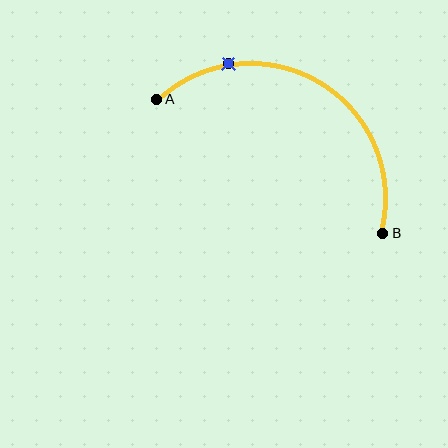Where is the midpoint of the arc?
The arc midpoint is the point on the curve farthest from the straight line joining A and B. It sits above that line.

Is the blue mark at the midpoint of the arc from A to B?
No. The blue mark lies on the arc but is closer to endpoint A. The arc midpoint would be at the point on the curve equidistant along the arc from both A and B.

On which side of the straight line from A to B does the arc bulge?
The arc bulges above the straight line connecting A and B.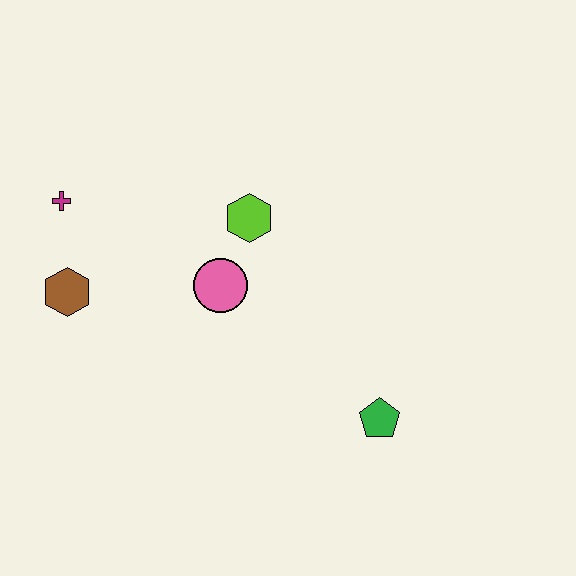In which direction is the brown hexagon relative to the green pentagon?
The brown hexagon is to the left of the green pentagon.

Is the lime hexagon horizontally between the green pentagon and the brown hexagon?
Yes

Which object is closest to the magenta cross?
The brown hexagon is closest to the magenta cross.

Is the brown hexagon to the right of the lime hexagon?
No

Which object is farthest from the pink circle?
The green pentagon is farthest from the pink circle.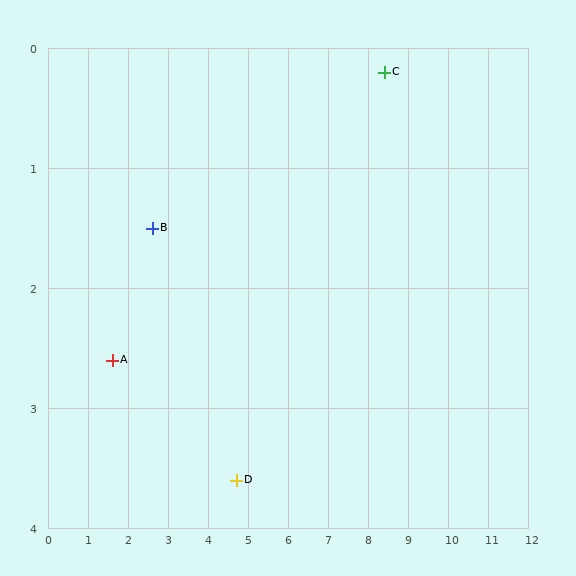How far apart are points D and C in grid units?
Points D and C are about 5.0 grid units apart.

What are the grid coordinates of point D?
Point D is at approximately (4.7, 3.6).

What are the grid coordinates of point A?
Point A is at approximately (1.6, 2.6).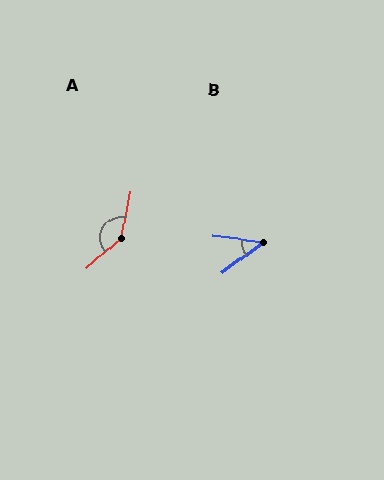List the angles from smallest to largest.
B (44°), A (143°).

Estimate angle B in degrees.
Approximately 44 degrees.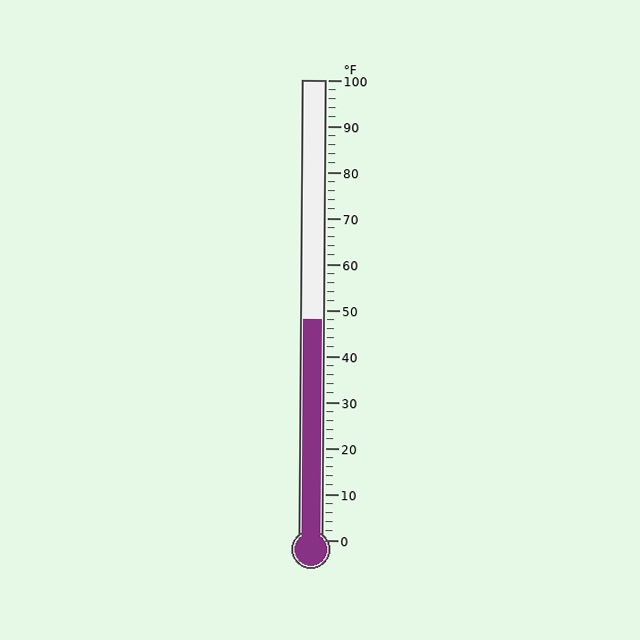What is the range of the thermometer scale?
The thermometer scale ranges from 0°F to 100°F.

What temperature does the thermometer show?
The thermometer shows approximately 48°F.